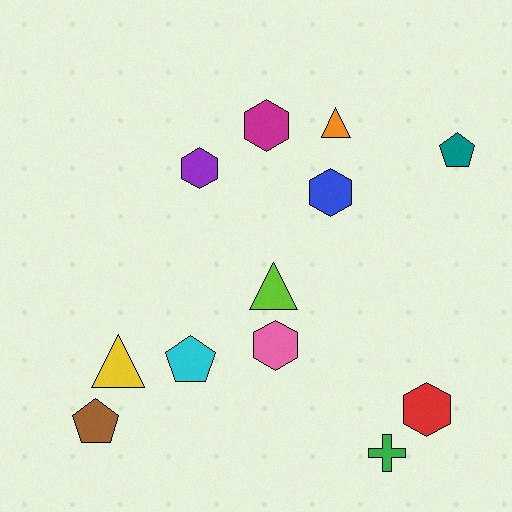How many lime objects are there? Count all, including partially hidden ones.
There is 1 lime object.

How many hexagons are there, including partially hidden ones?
There are 5 hexagons.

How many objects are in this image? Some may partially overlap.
There are 12 objects.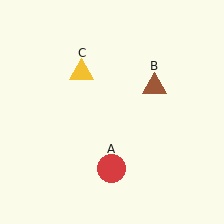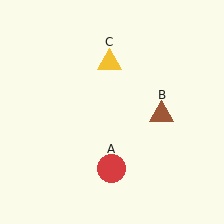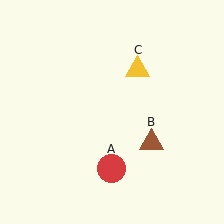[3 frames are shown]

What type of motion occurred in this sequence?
The brown triangle (object B), yellow triangle (object C) rotated clockwise around the center of the scene.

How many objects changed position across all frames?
2 objects changed position: brown triangle (object B), yellow triangle (object C).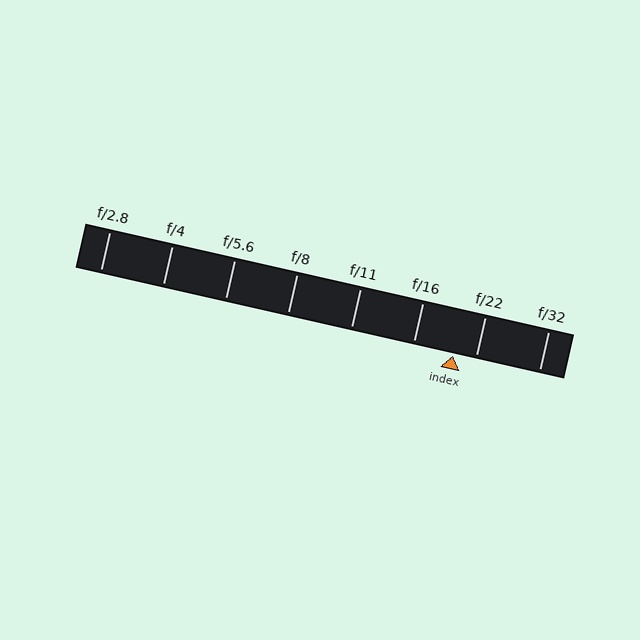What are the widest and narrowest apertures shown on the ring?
The widest aperture shown is f/2.8 and the narrowest is f/32.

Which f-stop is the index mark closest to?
The index mark is closest to f/22.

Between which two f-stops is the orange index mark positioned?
The index mark is between f/16 and f/22.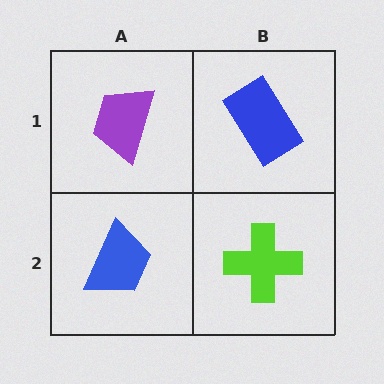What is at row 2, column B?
A lime cross.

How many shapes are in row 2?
2 shapes.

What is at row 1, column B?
A blue rectangle.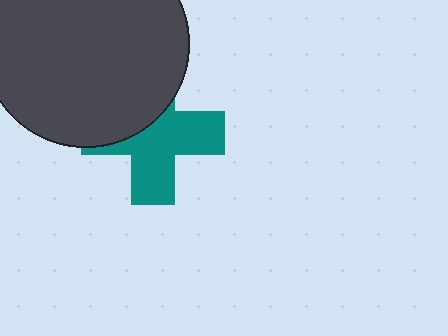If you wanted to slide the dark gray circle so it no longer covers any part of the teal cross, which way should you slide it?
Slide it up — that is the most direct way to separate the two shapes.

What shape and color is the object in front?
The object in front is a dark gray circle.